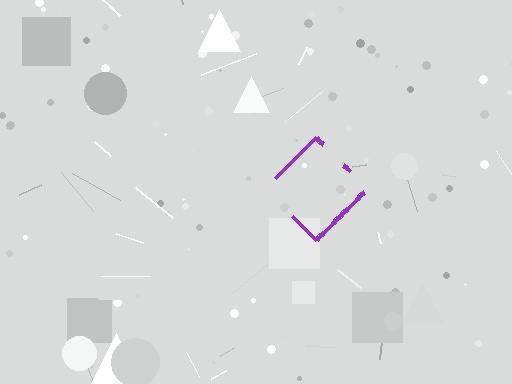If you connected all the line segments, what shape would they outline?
They would outline a diamond.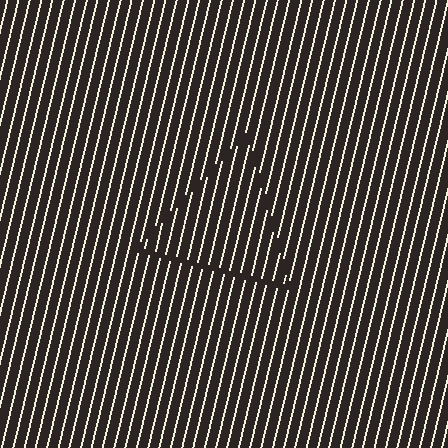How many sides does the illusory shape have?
3 sides — the line-ends trace a triangle.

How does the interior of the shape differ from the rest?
The interior of the shape contains the same grating, shifted by half a period — the contour is defined by the phase discontinuity where line-ends from the inner and outer gratings abut.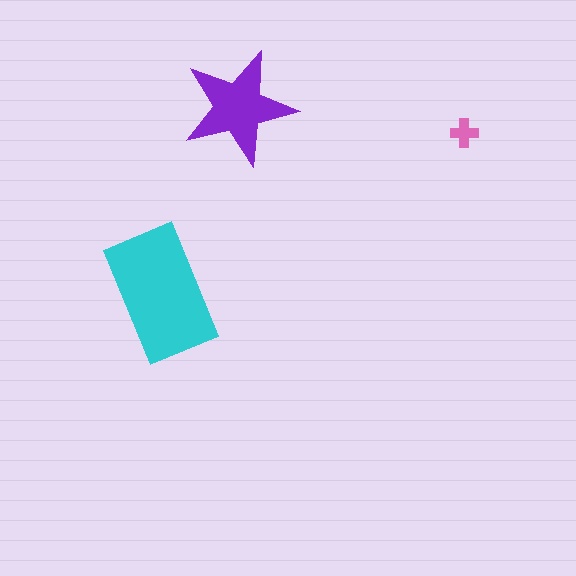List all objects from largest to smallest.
The cyan rectangle, the purple star, the pink cross.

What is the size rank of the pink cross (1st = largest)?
3rd.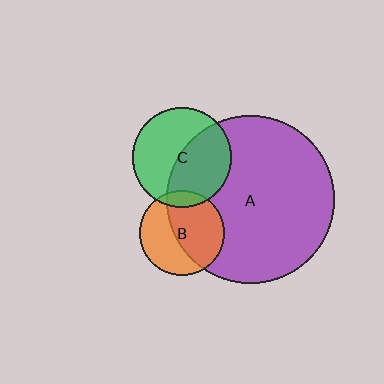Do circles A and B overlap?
Yes.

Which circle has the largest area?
Circle A (purple).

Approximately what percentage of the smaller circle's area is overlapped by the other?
Approximately 55%.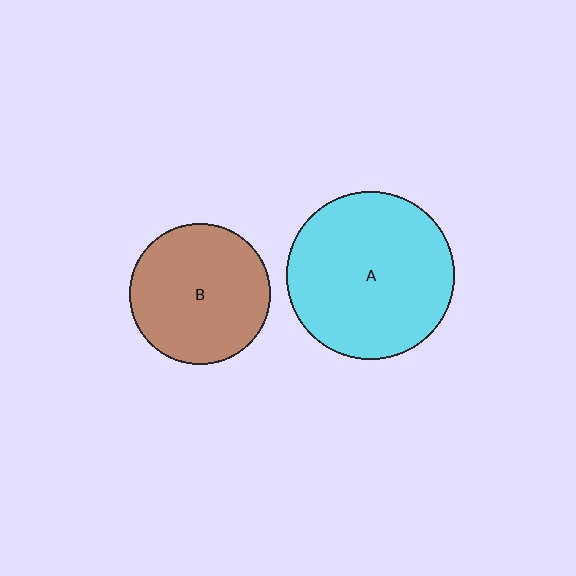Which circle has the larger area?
Circle A (cyan).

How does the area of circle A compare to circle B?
Approximately 1.4 times.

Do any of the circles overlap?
No, none of the circles overlap.